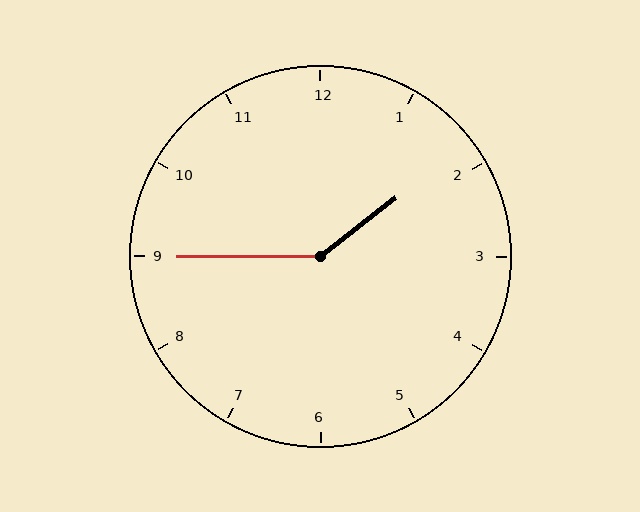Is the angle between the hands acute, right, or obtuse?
It is obtuse.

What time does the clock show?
1:45.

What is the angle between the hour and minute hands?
Approximately 142 degrees.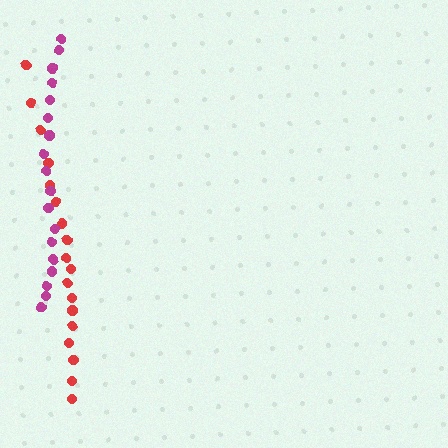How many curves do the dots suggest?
There are 2 distinct paths.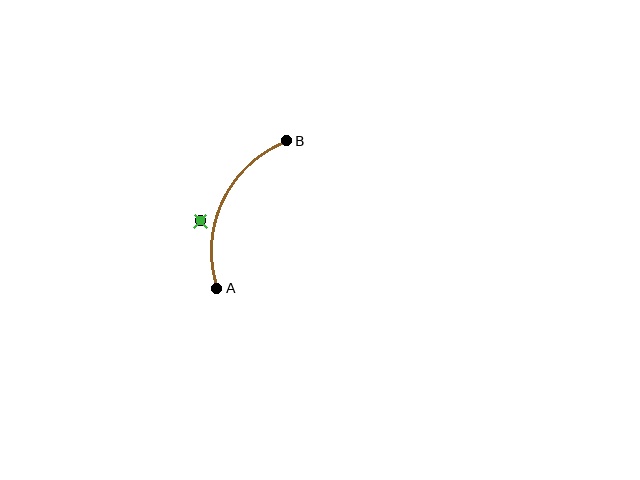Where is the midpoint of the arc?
The arc midpoint is the point on the curve farthest from the straight line joining A and B. It sits to the left of that line.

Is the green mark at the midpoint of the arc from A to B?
No — the green mark does not lie on the arc at all. It sits slightly outside the curve.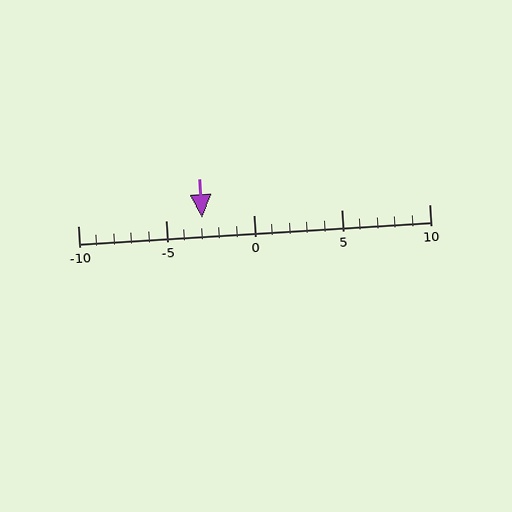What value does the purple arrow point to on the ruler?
The purple arrow points to approximately -3.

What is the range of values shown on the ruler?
The ruler shows values from -10 to 10.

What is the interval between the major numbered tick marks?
The major tick marks are spaced 5 units apart.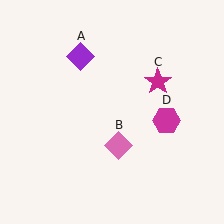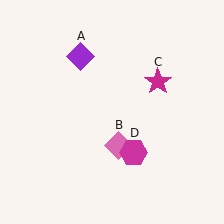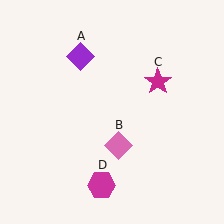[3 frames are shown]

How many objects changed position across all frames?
1 object changed position: magenta hexagon (object D).